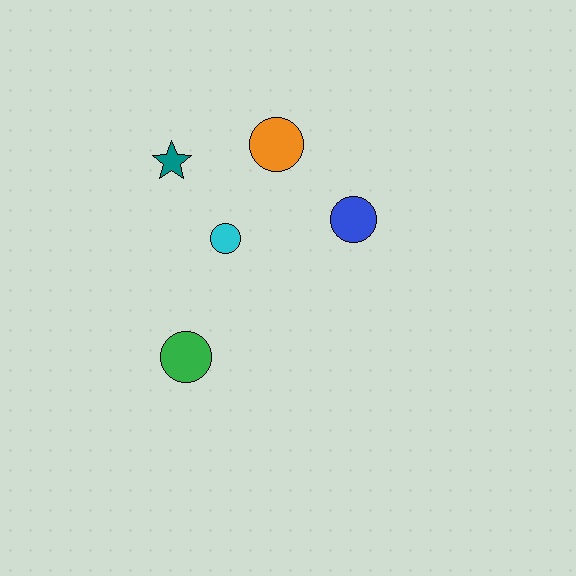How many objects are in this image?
There are 5 objects.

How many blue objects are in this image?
There is 1 blue object.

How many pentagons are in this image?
There are no pentagons.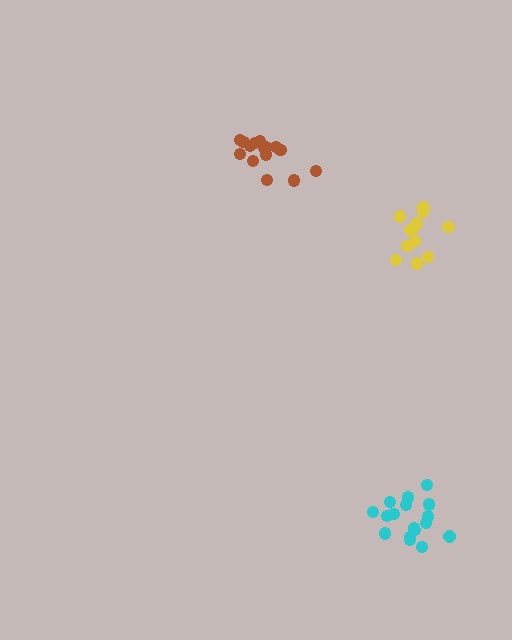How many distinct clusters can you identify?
There are 3 distinct clusters.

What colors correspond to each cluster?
The clusters are colored: brown, cyan, yellow.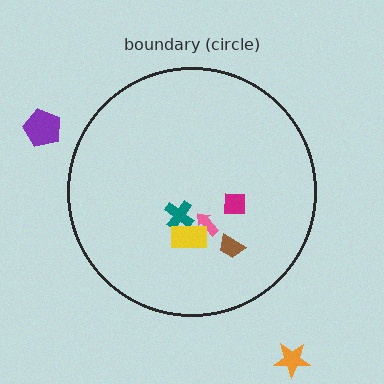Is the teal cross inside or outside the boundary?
Inside.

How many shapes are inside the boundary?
5 inside, 2 outside.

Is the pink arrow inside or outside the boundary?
Inside.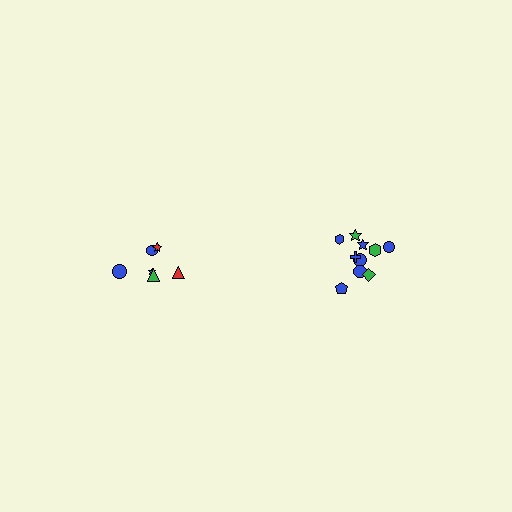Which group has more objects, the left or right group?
The right group.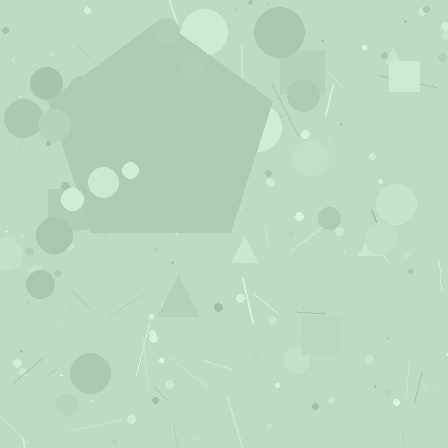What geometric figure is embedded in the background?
A pentagon is embedded in the background.